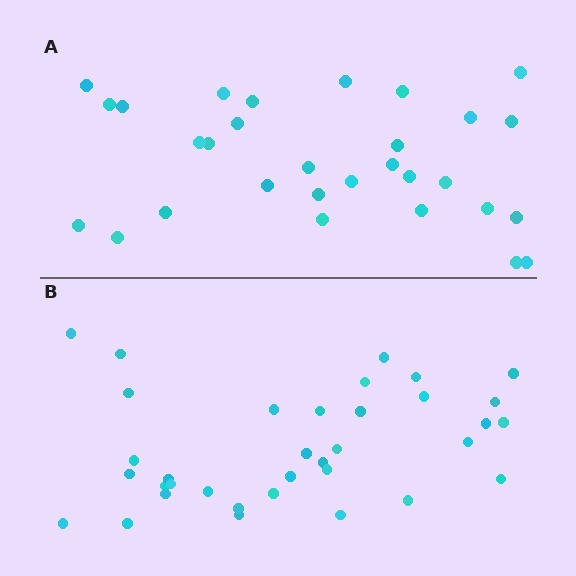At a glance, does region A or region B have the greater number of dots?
Region B (the bottom region) has more dots.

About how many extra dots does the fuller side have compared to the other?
Region B has about 5 more dots than region A.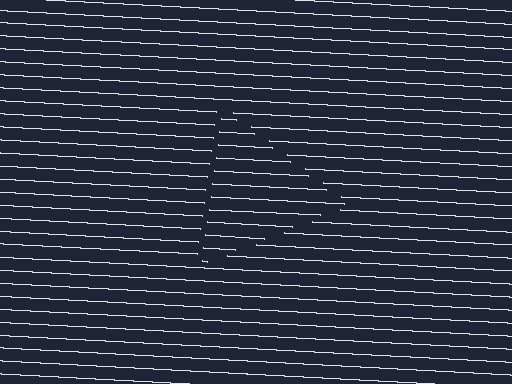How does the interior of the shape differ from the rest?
The interior of the shape contains the same grating, shifted by half a period — the contour is defined by the phase discontinuity where line-ends from the inner and outer gratings abut.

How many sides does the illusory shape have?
3 sides — the line-ends trace a triangle.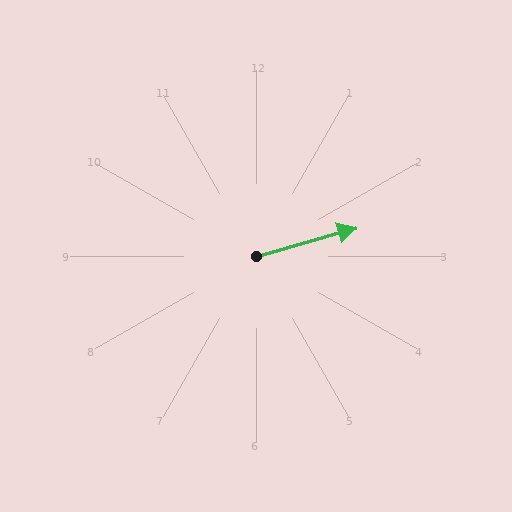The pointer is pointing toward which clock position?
Roughly 2 o'clock.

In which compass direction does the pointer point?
East.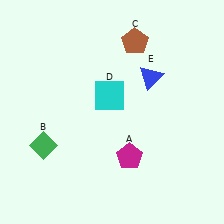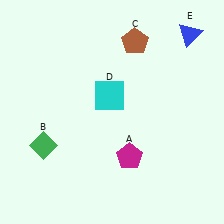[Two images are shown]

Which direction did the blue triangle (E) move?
The blue triangle (E) moved up.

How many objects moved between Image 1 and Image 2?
1 object moved between the two images.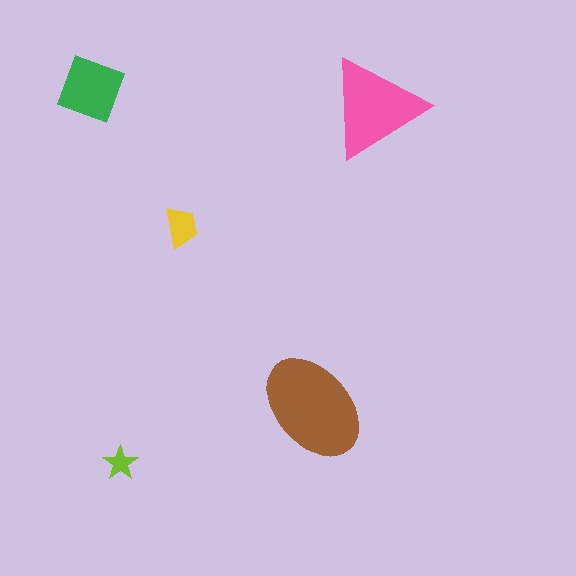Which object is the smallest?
The lime star.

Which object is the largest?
The brown ellipse.